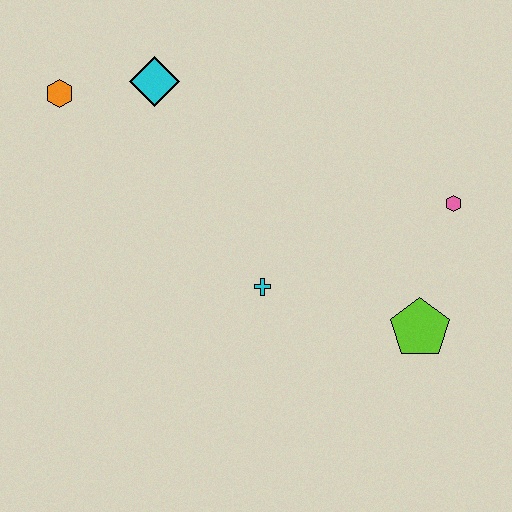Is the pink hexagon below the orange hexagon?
Yes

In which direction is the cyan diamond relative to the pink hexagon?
The cyan diamond is to the left of the pink hexagon.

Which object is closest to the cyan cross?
The lime pentagon is closest to the cyan cross.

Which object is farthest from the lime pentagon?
The orange hexagon is farthest from the lime pentagon.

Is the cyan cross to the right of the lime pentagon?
No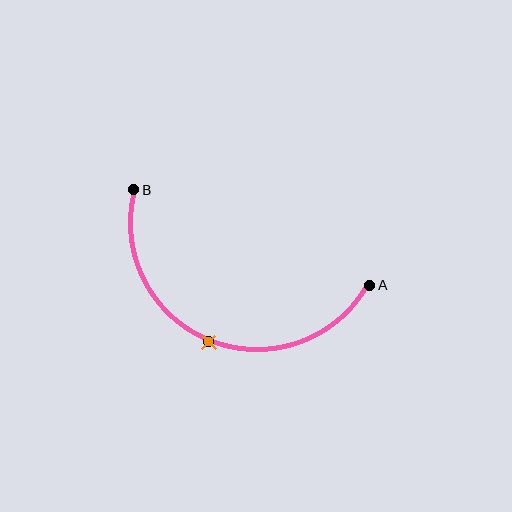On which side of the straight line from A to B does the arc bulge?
The arc bulges below the straight line connecting A and B.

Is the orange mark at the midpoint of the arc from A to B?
Yes. The orange mark lies on the arc at equal arc-length from both A and B — it is the arc midpoint.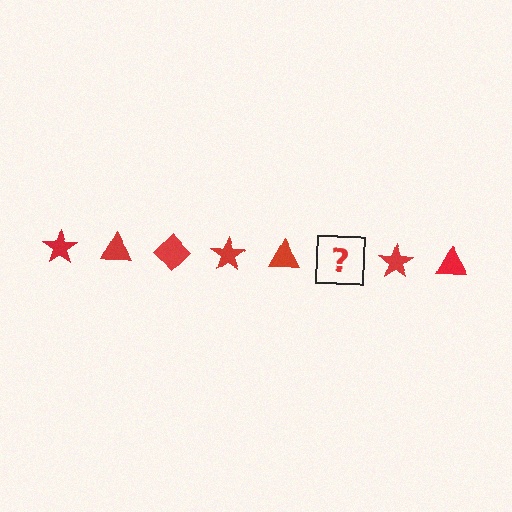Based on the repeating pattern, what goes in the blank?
The blank should be a red diamond.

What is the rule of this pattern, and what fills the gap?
The rule is that the pattern cycles through star, triangle, diamond shapes in red. The gap should be filled with a red diamond.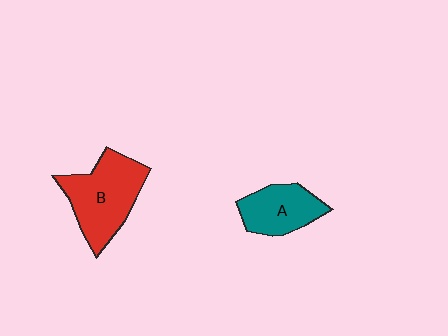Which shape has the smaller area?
Shape A (teal).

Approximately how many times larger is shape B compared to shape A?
Approximately 1.5 times.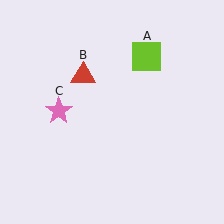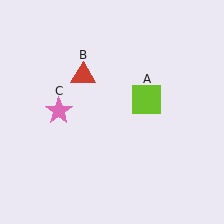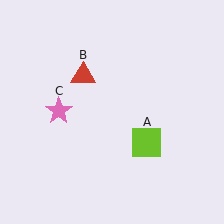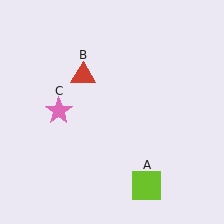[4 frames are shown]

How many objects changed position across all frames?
1 object changed position: lime square (object A).